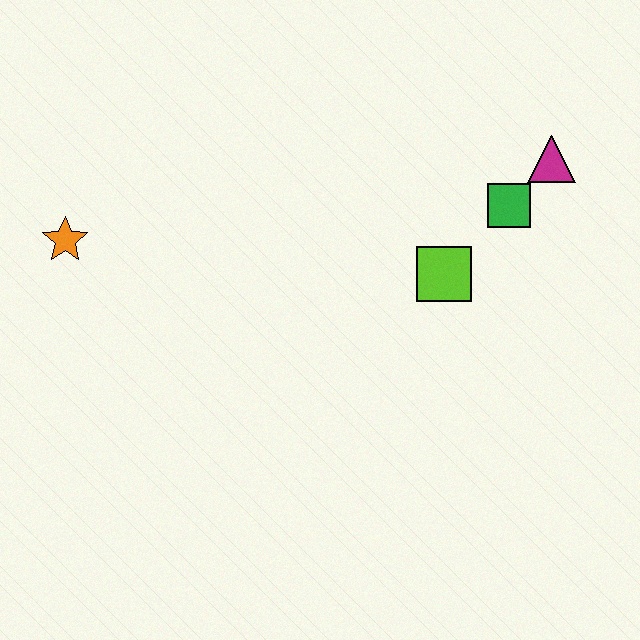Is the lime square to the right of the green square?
No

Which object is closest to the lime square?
The green square is closest to the lime square.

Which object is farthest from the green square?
The orange star is farthest from the green square.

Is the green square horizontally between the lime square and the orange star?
No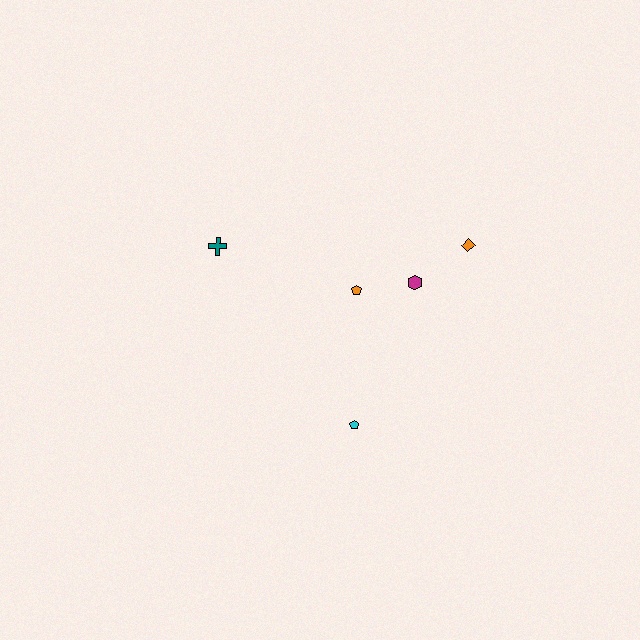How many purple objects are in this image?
There are no purple objects.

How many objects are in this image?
There are 5 objects.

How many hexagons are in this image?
There is 1 hexagon.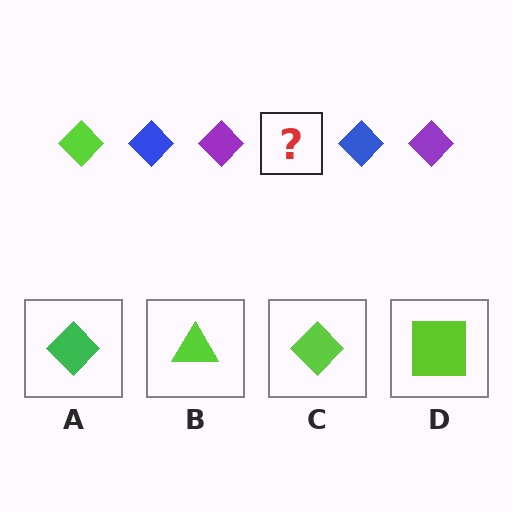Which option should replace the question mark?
Option C.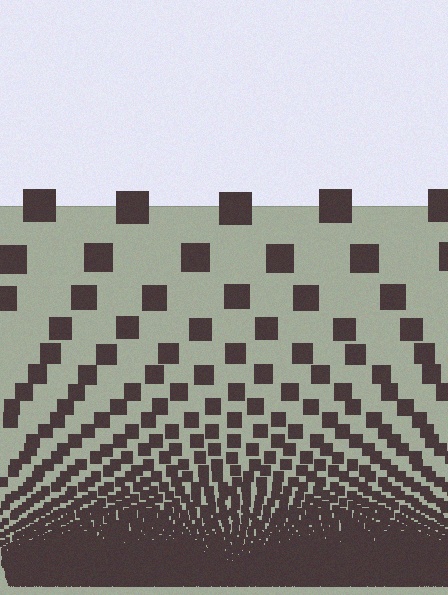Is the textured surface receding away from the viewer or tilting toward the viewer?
The surface appears to tilt toward the viewer. Texture elements get larger and sparser toward the top.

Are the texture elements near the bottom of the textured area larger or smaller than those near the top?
Smaller. The gradient is inverted — elements near the bottom are smaller and denser.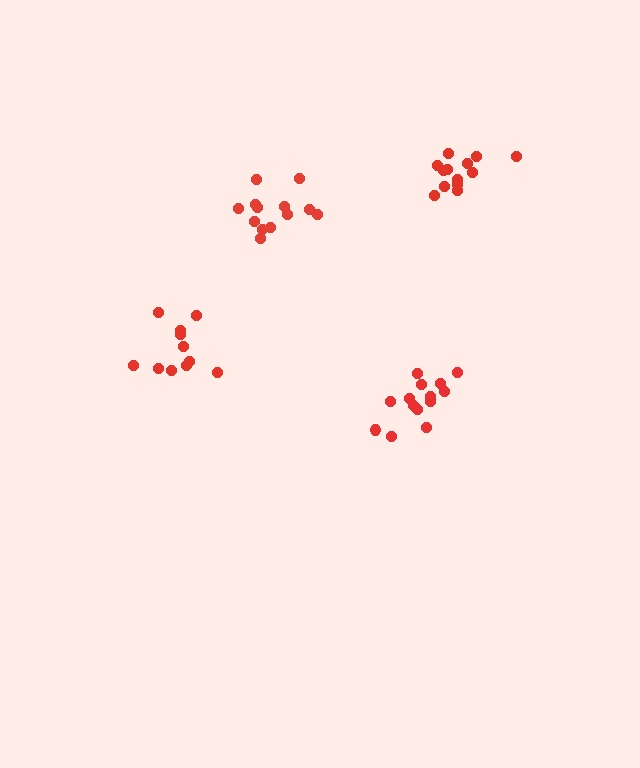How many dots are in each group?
Group 1: 13 dots, Group 2: 13 dots, Group 3: 14 dots, Group 4: 11 dots (51 total).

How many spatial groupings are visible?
There are 4 spatial groupings.